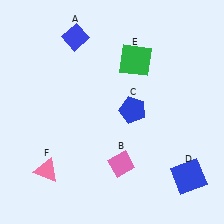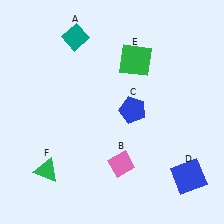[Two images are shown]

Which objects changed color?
A changed from blue to teal. F changed from pink to green.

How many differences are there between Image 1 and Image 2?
There are 2 differences between the two images.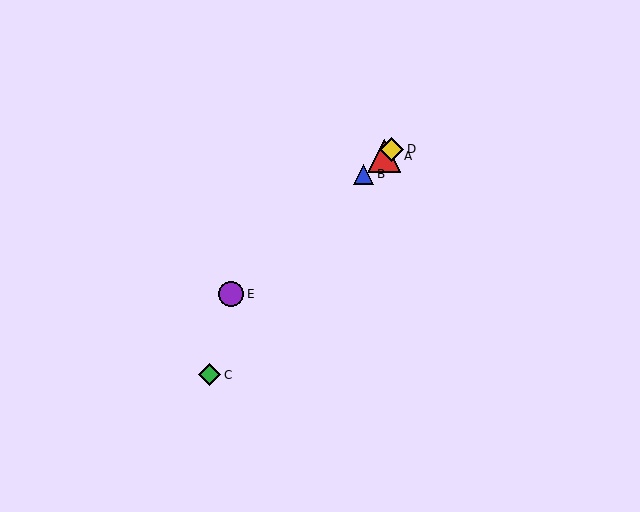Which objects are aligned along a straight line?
Objects A, B, D, E are aligned along a straight line.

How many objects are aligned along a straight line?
4 objects (A, B, D, E) are aligned along a straight line.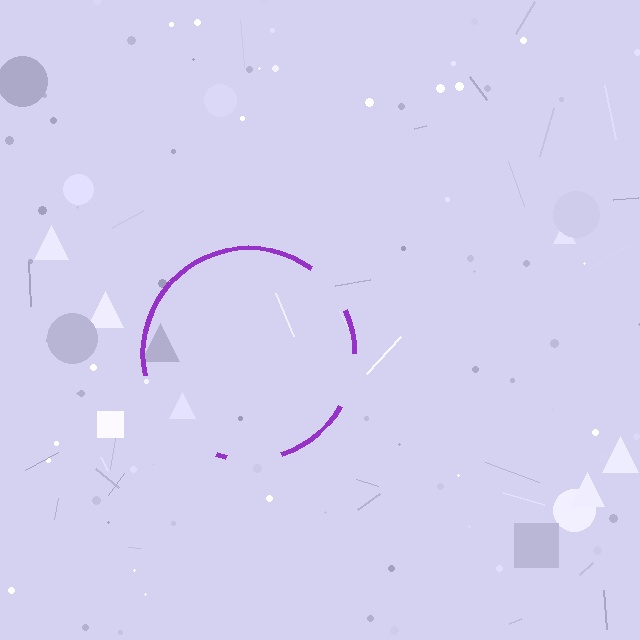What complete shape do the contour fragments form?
The contour fragments form a circle.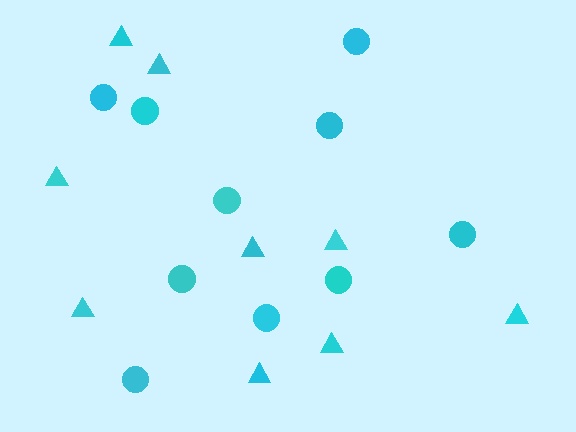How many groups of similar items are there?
There are 2 groups: one group of circles (10) and one group of triangles (9).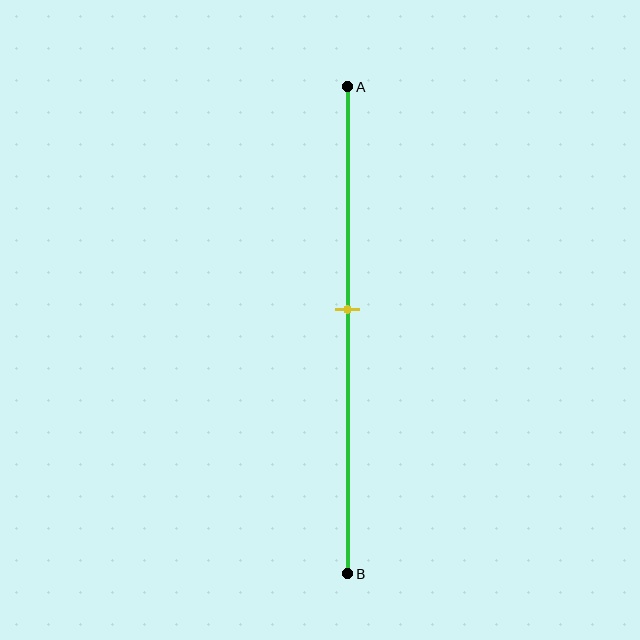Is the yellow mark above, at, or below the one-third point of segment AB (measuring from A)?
The yellow mark is below the one-third point of segment AB.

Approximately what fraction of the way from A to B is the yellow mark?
The yellow mark is approximately 45% of the way from A to B.